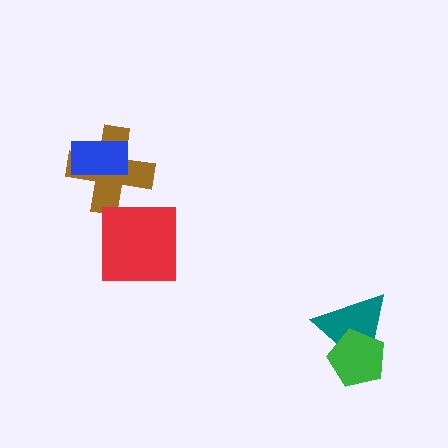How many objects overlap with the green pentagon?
1 object overlaps with the green pentagon.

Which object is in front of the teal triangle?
The green pentagon is in front of the teal triangle.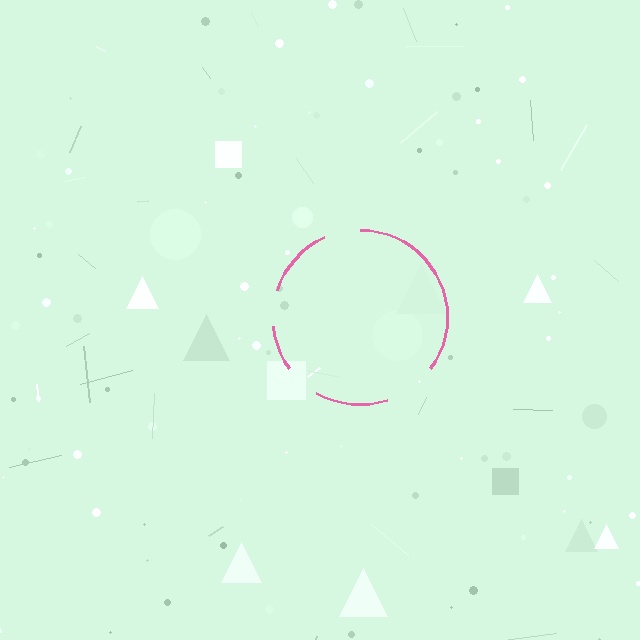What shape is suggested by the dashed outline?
The dashed outline suggests a circle.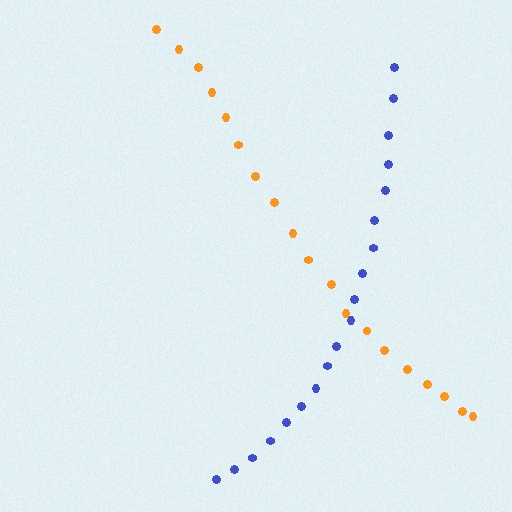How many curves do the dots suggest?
There are 2 distinct paths.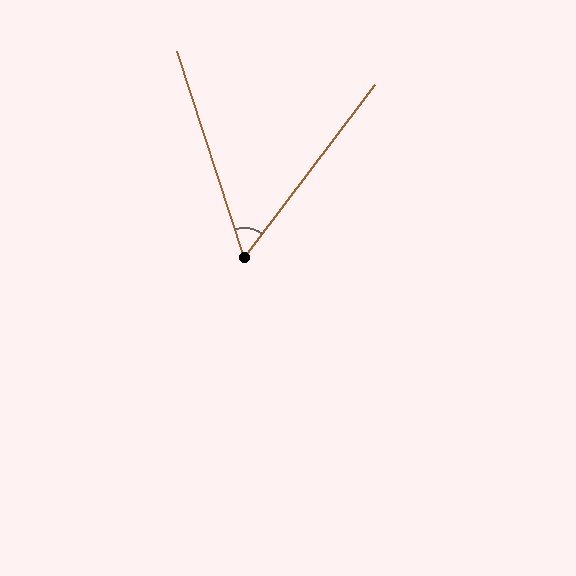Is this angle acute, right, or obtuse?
It is acute.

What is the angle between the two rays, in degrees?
Approximately 55 degrees.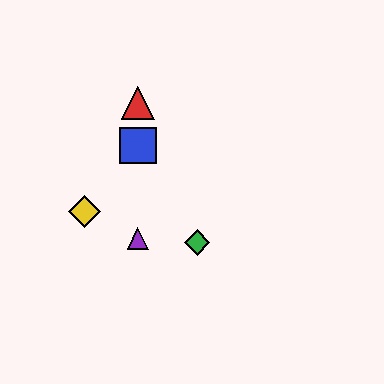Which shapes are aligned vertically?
The red triangle, the blue square, the purple triangle are aligned vertically.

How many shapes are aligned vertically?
3 shapes (the red triangle, the blue square, the purple triangle) are aligned vertically.